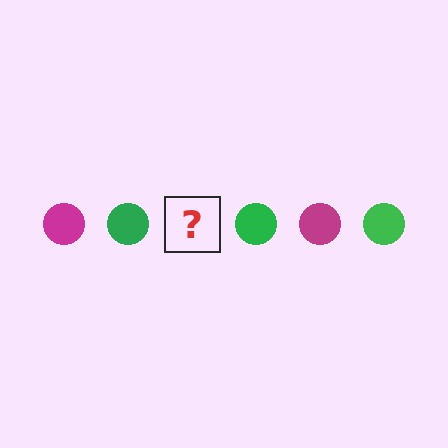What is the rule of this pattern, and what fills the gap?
The rule is that the pattern cycles through magenta, green circles. The gap should be filled with a magenta circle.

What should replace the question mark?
The question mark should be replaced with a magenta circle.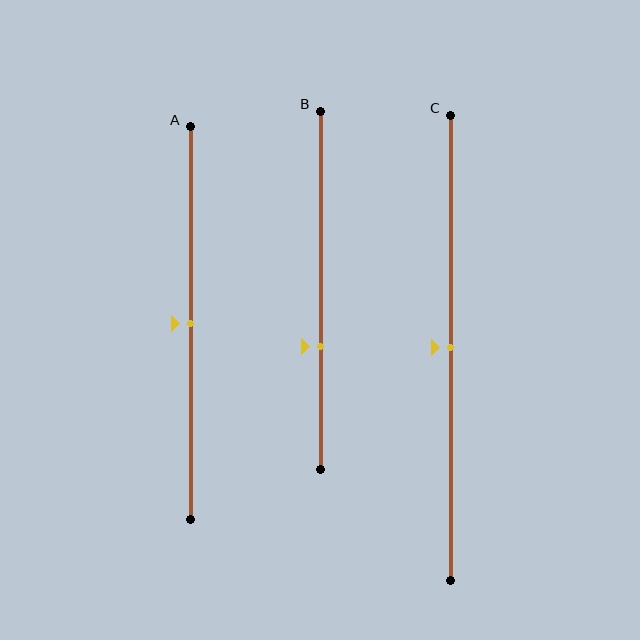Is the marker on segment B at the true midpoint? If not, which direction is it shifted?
No, the marker on segment B is shifted downward by about 15% of the segment length.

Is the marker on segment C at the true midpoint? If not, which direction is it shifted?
Yes, the marker on segment C is at the true midpoint.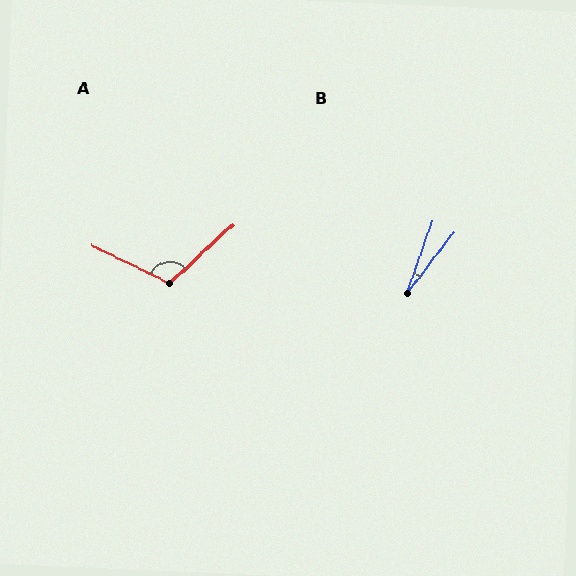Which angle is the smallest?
B, at approximately 18 degrees.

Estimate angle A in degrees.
Approximately 112 degrees.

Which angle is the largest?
A, at approximately 112 degrees.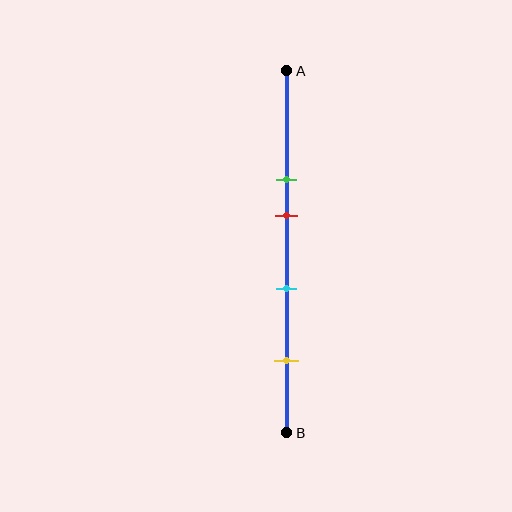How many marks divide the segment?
There are 4 marks dividing the segment.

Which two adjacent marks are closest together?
The green and red marks are the closest adjacent pair.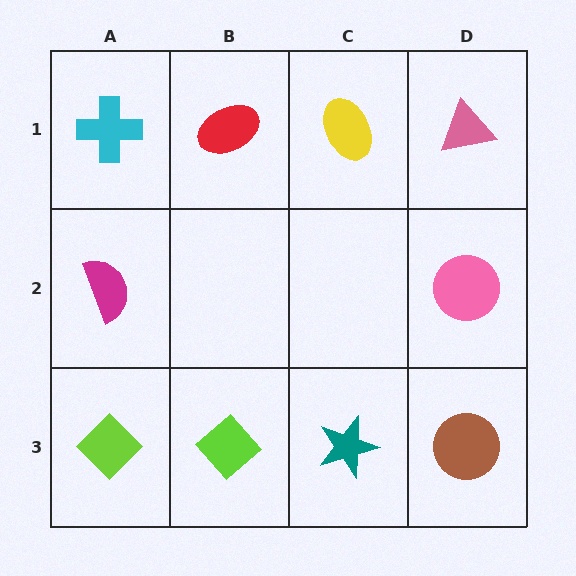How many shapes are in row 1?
4 shapes.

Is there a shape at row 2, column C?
No, that cell is empty.